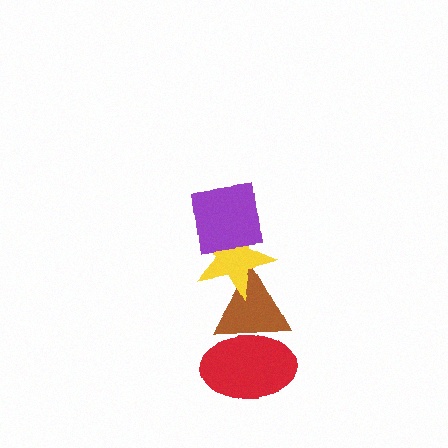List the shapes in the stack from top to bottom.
From top to bottom: the purple square, the yellow star, the brown triangle, the red ellipse.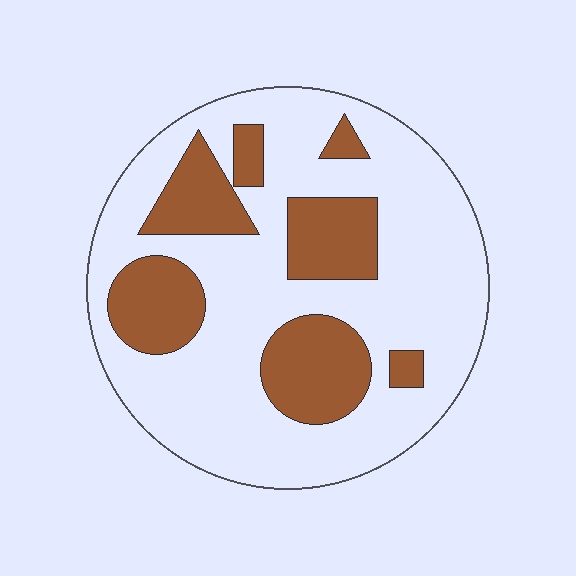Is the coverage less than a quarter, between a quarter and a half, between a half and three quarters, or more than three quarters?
Between a quarter and a half.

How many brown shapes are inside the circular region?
7.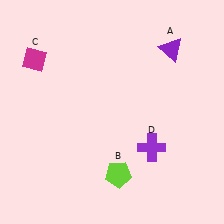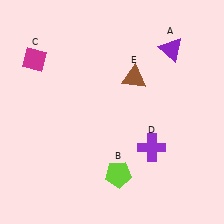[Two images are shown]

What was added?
A brown triangle (E) was added in Image 2.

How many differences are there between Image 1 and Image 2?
There is 1 difference between the two images.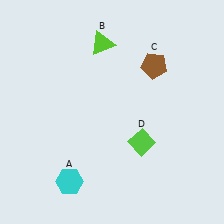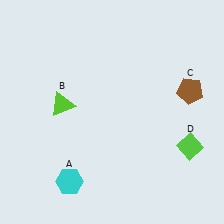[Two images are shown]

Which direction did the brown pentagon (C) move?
The brown pentagon (C) moved right.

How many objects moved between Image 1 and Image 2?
3 objects moved between the two images.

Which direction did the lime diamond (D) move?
The lime diamond (D) moved right.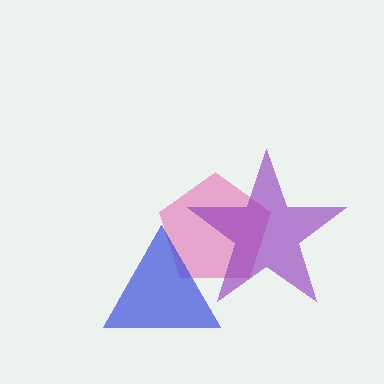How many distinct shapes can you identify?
There are 3 distinct shapes: a pink pentagon, a blue triangle, a purple star.